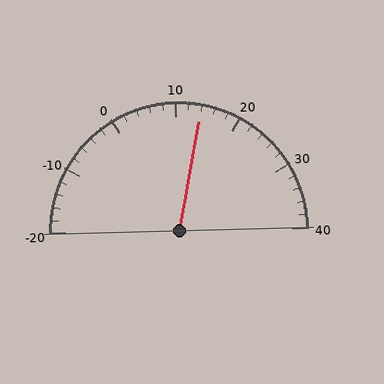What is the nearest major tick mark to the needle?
The nearest major tick mark is 10.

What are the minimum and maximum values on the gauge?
The gauge ranges from -20 to 40.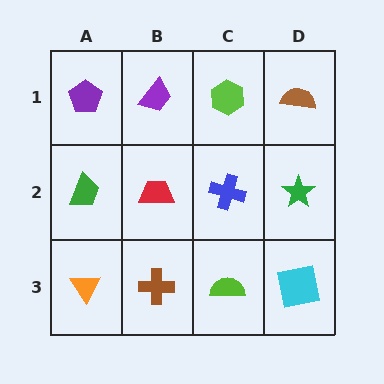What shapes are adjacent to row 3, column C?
A blue cross (row 2, column C), a brown cross (row 3, column B), a cyan square (row 3, column D).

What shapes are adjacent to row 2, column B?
A purple trapezoid (row 1, column B), a brown cross (row 3, column B), a green trapezoid (row 2, column A), a blue cross (row 2, column C).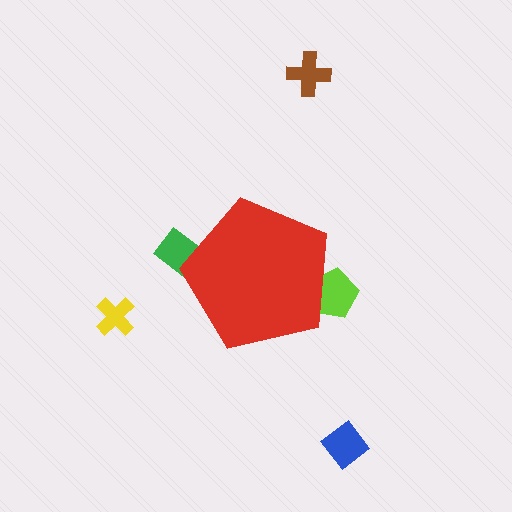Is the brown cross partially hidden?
No, the brown cross is fully visible.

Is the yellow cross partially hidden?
No, the yellow cross is fully visible.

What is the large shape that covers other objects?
A red pentagon.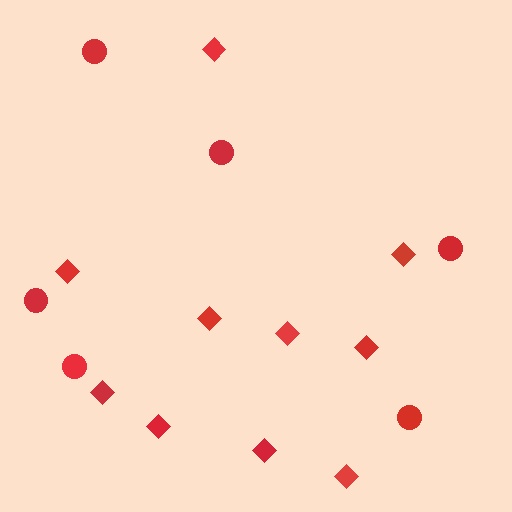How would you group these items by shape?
There are 2 groups: one group of circles (6) and one group of diamonds (10).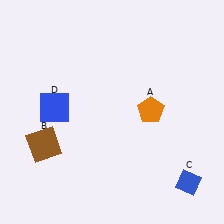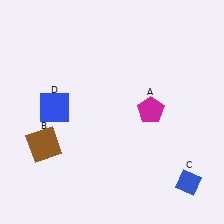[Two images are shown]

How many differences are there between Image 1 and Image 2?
There is 1 difference between the two images.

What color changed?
The pentagon (A) changed from orange in Image 1 to magenta in Image 2.